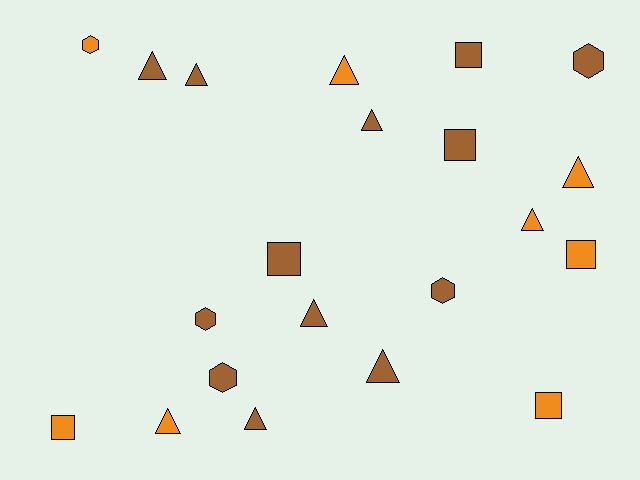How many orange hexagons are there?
There is 1 orange hexagon.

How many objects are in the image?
There are 21 objects.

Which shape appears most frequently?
Triangle, with 10 objects.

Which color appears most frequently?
Brown, with 13 objects.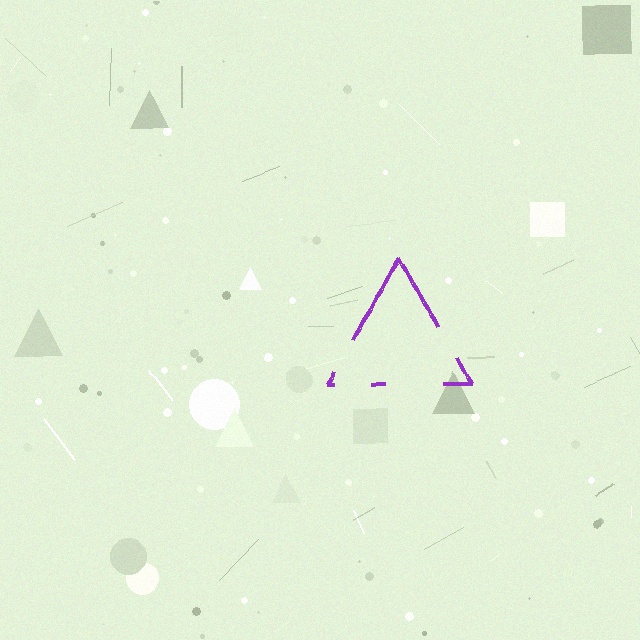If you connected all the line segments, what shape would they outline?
They would outline a triangle.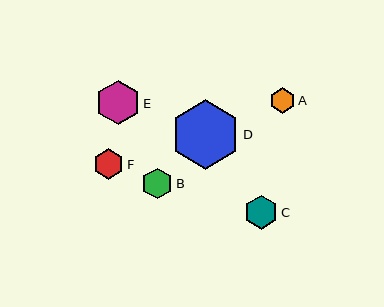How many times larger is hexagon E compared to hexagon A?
Hexagon E is approximately 1.8 times the size of hexagon A.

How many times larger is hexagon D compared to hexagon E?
Hexagon D is approximately 1.6 times the size of hexagon E.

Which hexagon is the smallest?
Hexagon A is the smallest with a size of approximately 25 pixels.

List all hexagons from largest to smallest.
From largest to smallest: D, E, C, F, B, A.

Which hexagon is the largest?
Hexagon D is the largest with a size of approximately 69 pixels.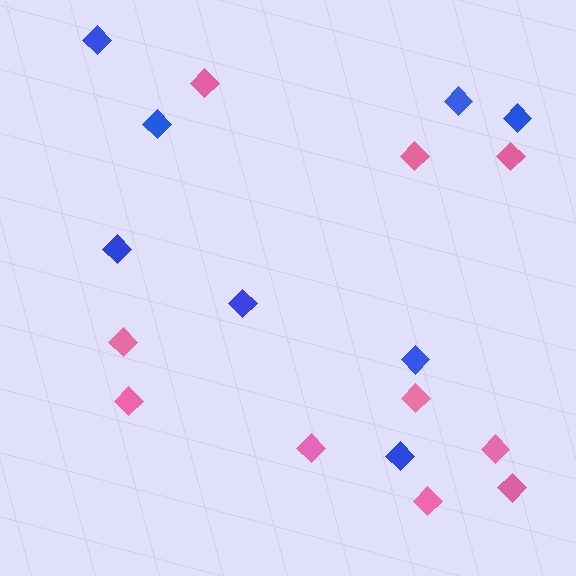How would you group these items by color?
There are 2 groups: one group of blue diamonds (8) and one group of pink diamonds (10).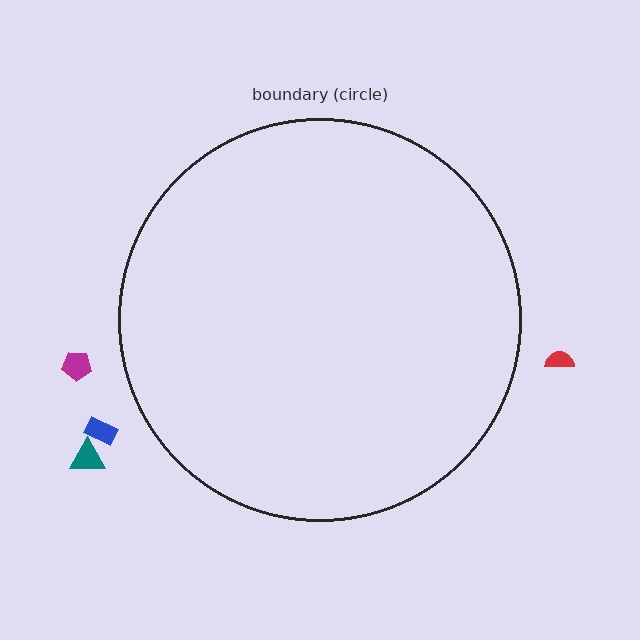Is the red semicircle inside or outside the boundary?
Outside.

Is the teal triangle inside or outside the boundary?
Outside.